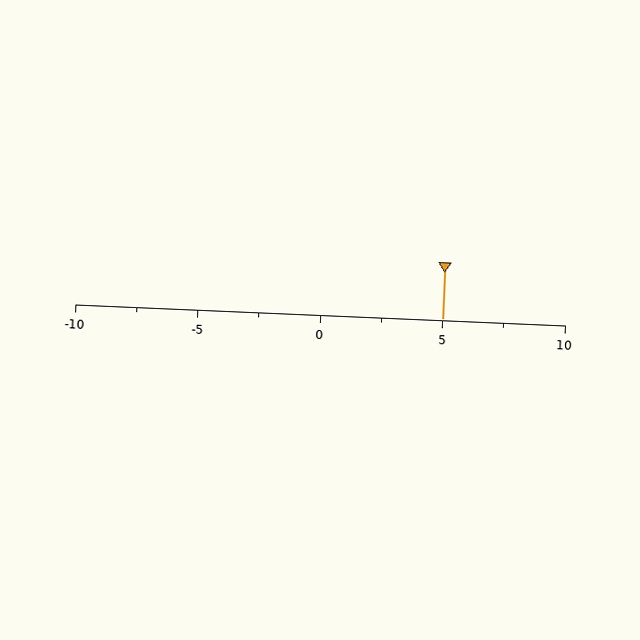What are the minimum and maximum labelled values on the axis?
The axis runs from -10 to 10.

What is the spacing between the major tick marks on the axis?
The major ticks are spaced 5 apart.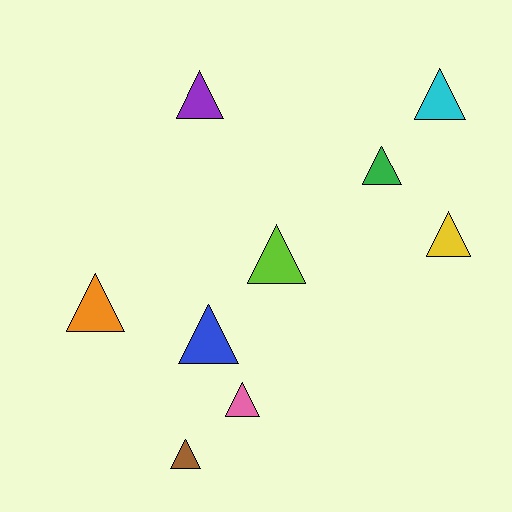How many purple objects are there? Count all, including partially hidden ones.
There is 1 purple object.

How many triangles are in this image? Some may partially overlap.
There are 9 triangles.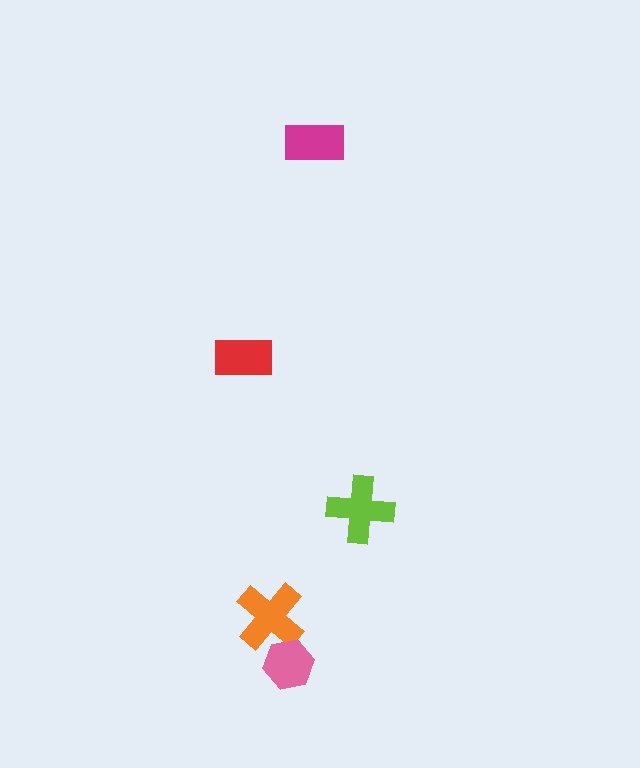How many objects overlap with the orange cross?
1 object overlaps with the orange cross.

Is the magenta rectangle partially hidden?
No, no other shape covers it.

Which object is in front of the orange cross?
The pink hexagon is in front of the orange cross.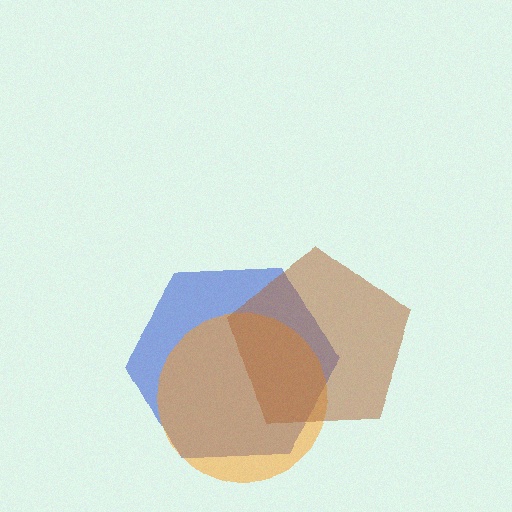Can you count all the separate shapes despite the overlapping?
Yes, there are 3 separate shapes.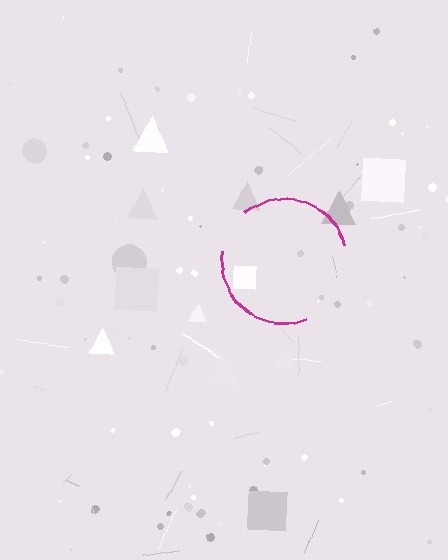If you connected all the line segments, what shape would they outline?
They would outline a circle.